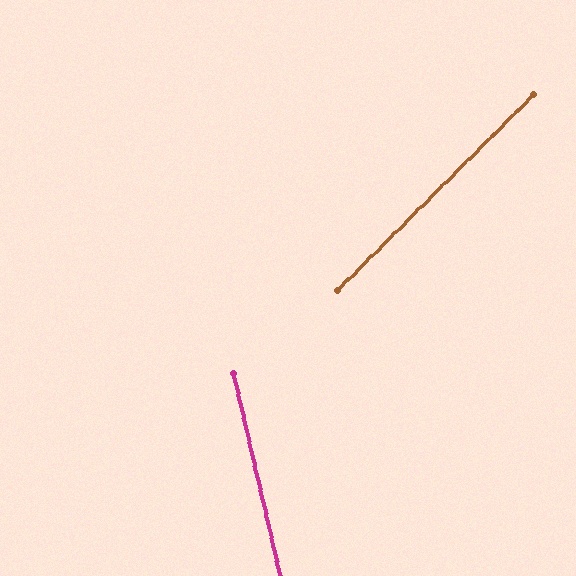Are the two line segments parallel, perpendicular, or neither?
Neither parallel nor perpendicular — they differ by about 58°.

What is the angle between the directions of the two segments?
Approximately 58 degrees.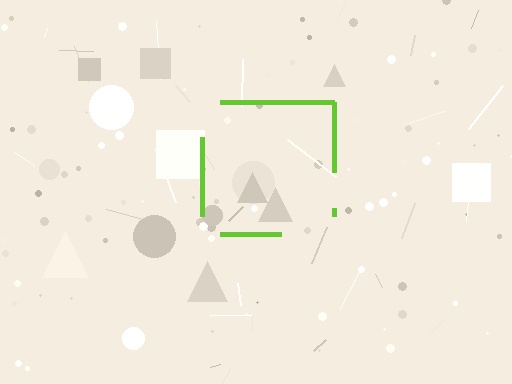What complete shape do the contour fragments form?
The contour fragments form a square.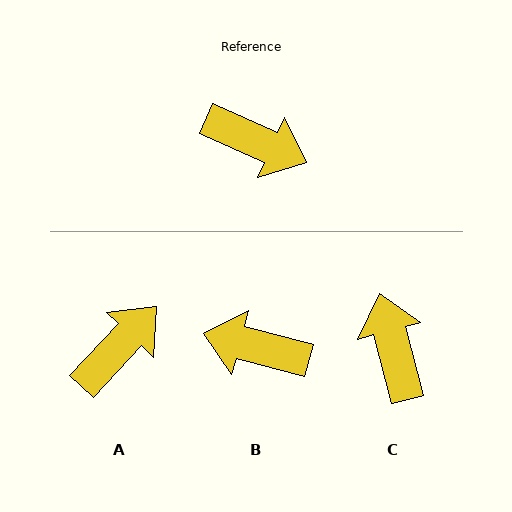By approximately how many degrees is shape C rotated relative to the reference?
Approximately 128 degrees counter-clockwise.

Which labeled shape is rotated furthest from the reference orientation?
B, about 171 degrees away.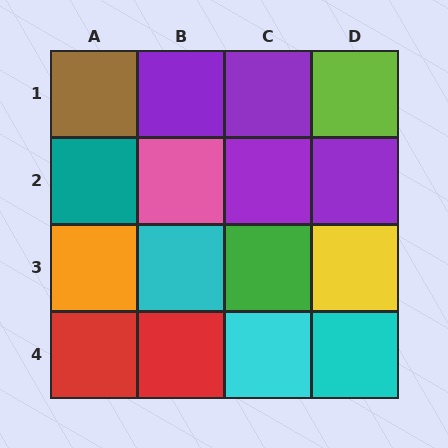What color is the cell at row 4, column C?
Cyan.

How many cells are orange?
1 cell is orange.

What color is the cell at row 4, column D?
Cyan.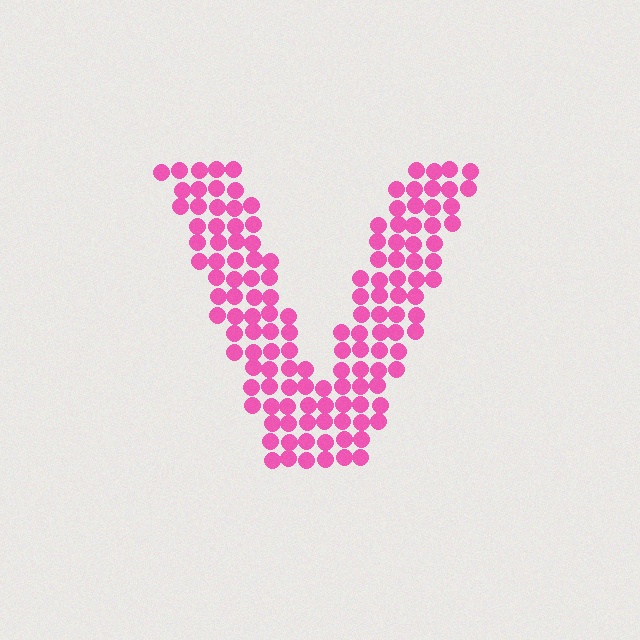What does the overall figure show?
The overall figure shows the letter V.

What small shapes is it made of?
It is made of small circles.